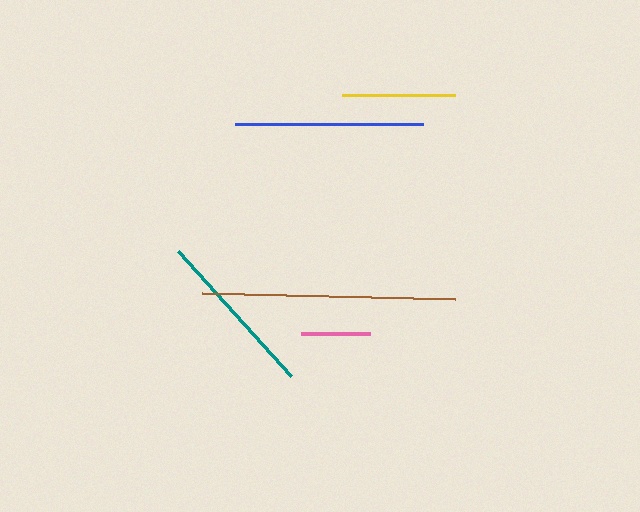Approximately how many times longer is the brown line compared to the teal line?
The brown line is approximately 1.5 times the length of the teal line.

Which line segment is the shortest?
The pink line is the shortest at approximately 69 pixels.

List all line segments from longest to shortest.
From longest to shortest: brown, blue, teal, yellow, pink.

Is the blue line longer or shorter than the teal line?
The blue line is longer than the teal line.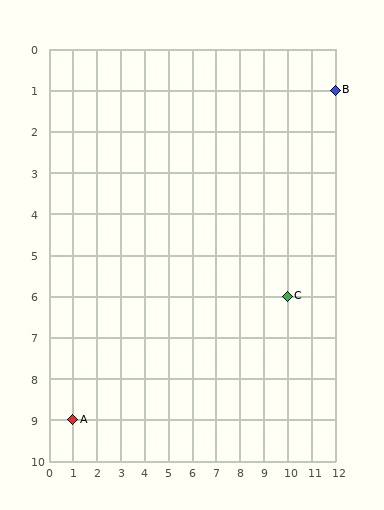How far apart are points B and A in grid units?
Points B and A are 11 columns and 8 rows apart (about 13.6 grid units diagonally).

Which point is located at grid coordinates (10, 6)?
Point C is at (10, 6).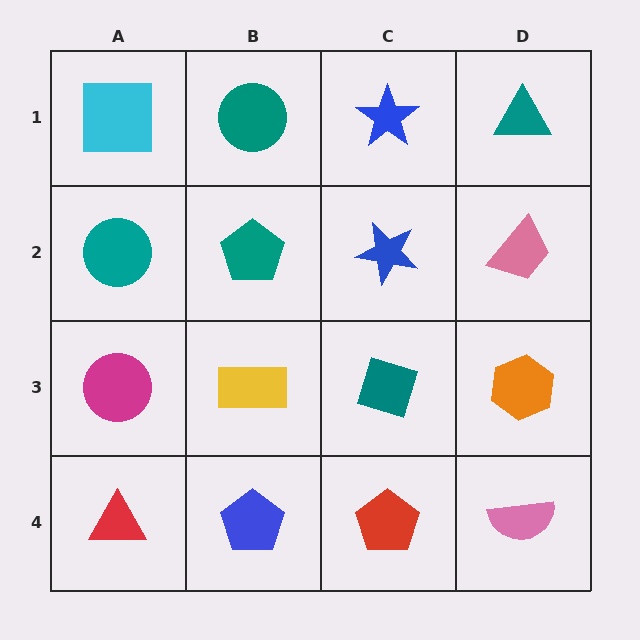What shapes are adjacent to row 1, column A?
A teal circle (row 2, column A), a teal circle (row 1, column B).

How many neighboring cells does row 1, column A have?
2.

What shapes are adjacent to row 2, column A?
A cyan square (row 1, column A), a magenta circle (row 3, column A), a teal pentagon (row 2, column B).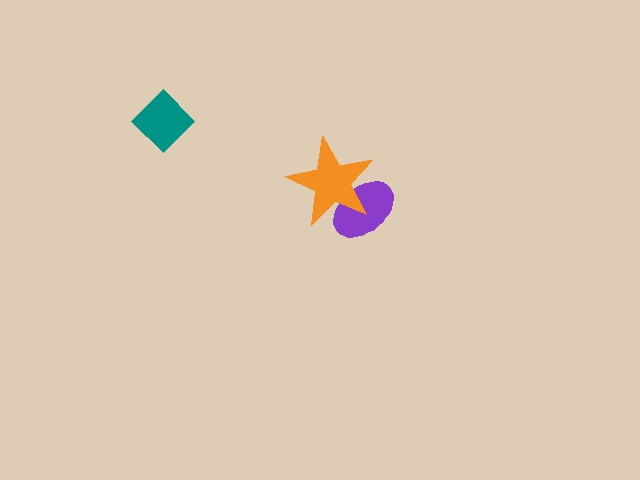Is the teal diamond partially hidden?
No, no other shape covers it.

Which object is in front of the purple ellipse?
The orange star is in front of the purple ellipse.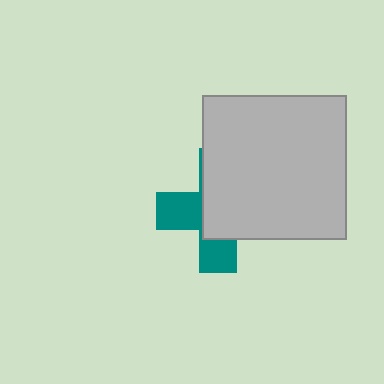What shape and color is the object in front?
The object in front is a light gray square.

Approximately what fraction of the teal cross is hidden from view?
Roughly 61% of the teal cross is hidden behind the light gray square.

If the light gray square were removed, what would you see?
You would see the complete teal cross.